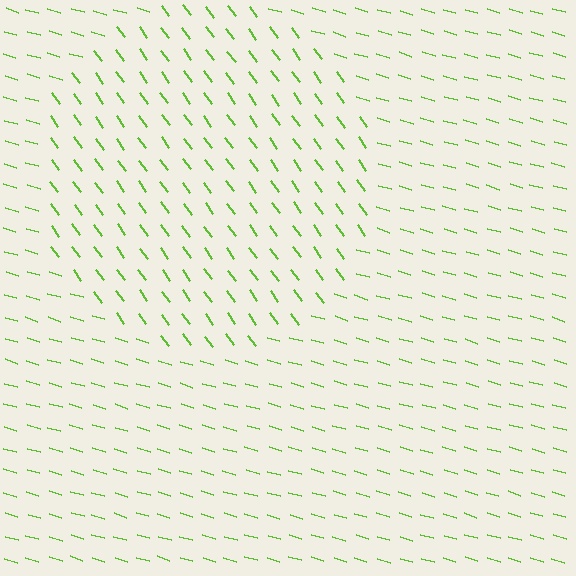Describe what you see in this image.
The image is filled with small lime line segments. A circle region in the image has lines oriented differently from the surrounding lines, creating a visible texture boundary.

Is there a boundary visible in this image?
Yes, there is a texture boundary formed by a change in line orientation.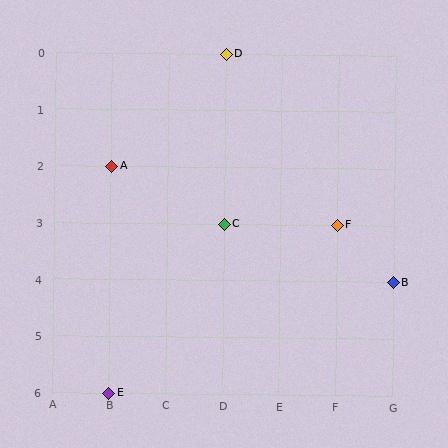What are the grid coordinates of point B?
Point B is at grid coordinates (G, 4).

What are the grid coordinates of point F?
Point F is at grid coordinates (F, 3).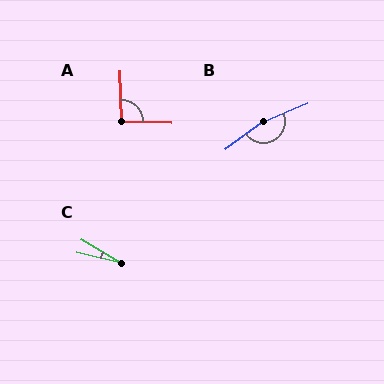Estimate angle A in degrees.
Approximately 93 degrees.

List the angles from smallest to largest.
C (18°), A (93°), B (166°).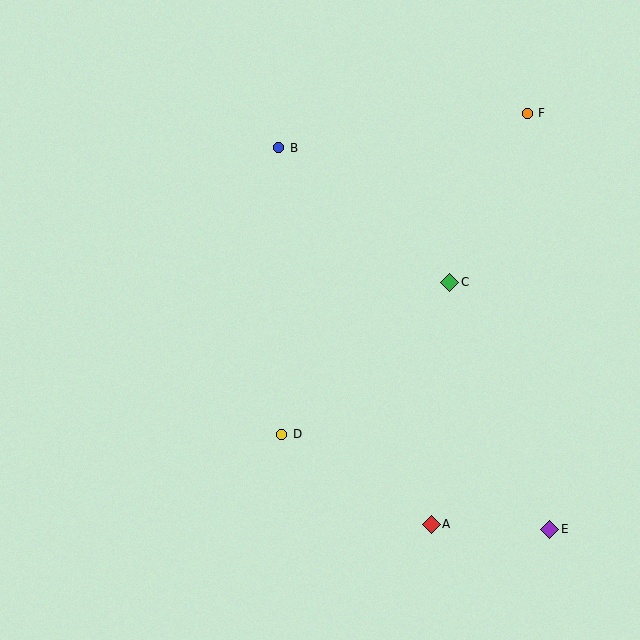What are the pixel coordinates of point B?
Point B is at (279, 148).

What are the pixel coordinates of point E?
Point E is at (550, 529).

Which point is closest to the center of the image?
Point D at (282, 434) is closest to the center.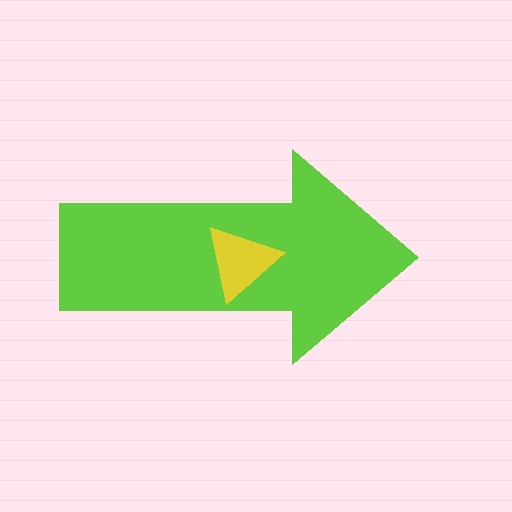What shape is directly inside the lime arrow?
The yellow triangle.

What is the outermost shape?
The lime arrow.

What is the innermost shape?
The yellow triangle.